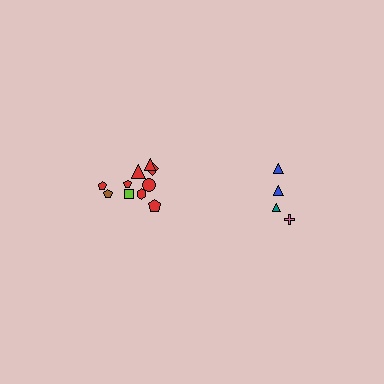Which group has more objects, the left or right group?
The left group.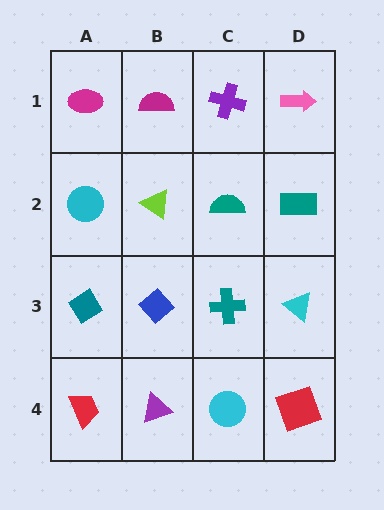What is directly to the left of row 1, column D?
A purple cross.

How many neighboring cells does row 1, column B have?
3.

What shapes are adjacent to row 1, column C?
A teal semicircle (row 2, column C), a magenta semicircle (row 1, column B), a pink arrow (row 1, column D).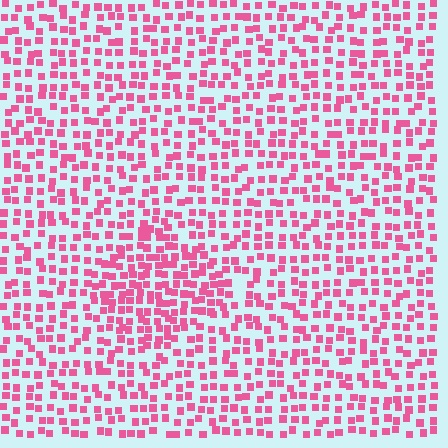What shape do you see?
I see a diamond.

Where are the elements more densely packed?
The elements are more densely packed inside the diamond boundary.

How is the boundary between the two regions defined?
The boundary is defined by a change in element density (approximately 1.6x ratio). All elements are the same color, size, and shape.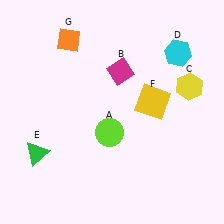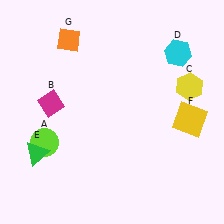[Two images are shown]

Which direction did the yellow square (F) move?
The yellow square (F) moved right.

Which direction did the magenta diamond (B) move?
The magenta diamond (B) moved left.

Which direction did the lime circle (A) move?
The lime circle (A) moved left.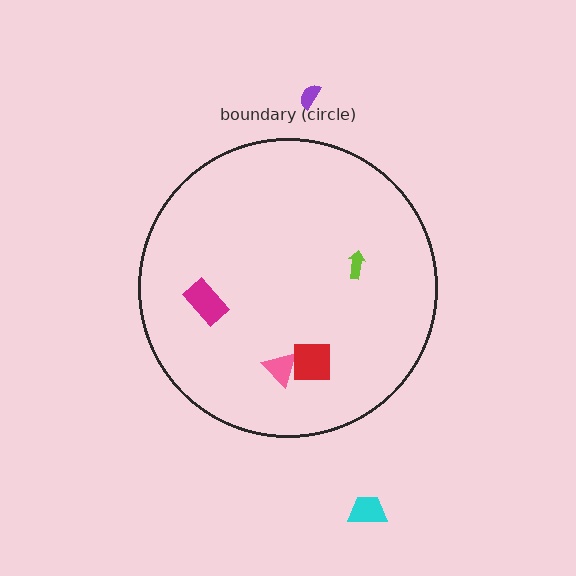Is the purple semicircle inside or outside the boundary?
Outside.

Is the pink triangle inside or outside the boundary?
Inside.